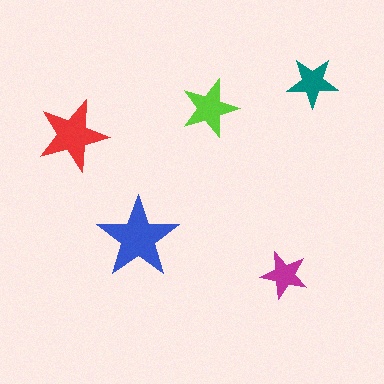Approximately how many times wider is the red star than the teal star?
About 1.5 times wider.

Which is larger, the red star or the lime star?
The red one.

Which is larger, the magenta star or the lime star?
The lime one.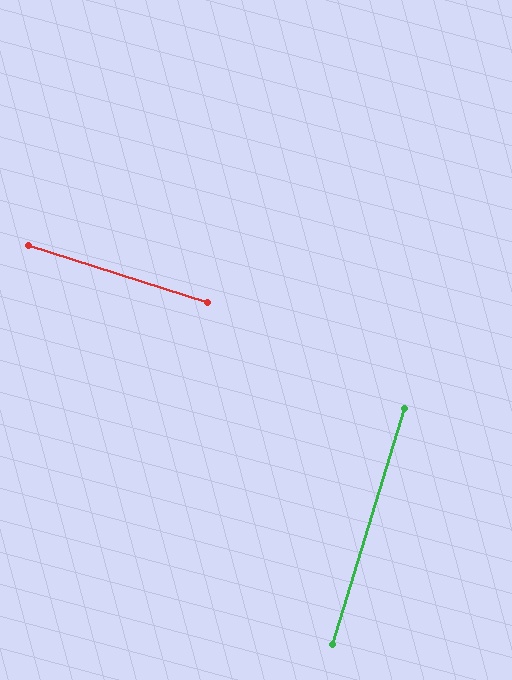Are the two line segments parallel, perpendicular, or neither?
Perpendicular — they meet at approximately 89°.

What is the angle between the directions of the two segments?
Approximately 89 degrees.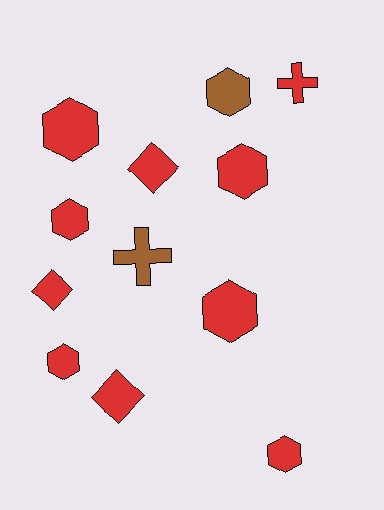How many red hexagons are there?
There are 6 red hexagons.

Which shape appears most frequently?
Hexagon, with 7 objects.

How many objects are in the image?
There are 12 objects.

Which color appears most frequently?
Red, with 10 objects.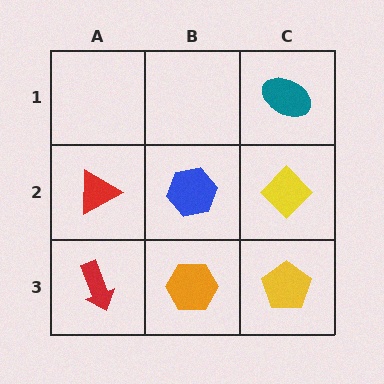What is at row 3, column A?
A red arrow.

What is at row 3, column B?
An orange hexagon.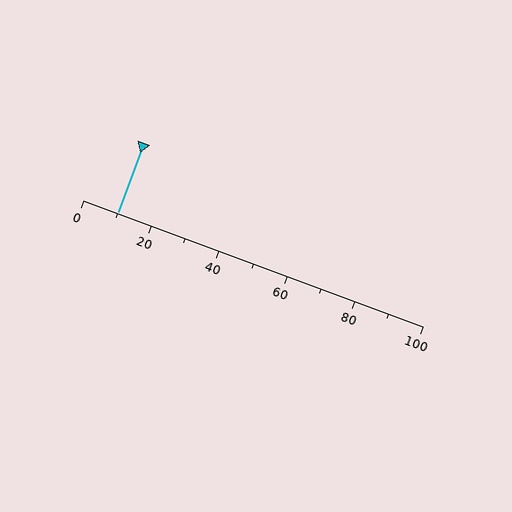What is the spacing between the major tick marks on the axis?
The major ticks are spaced 20 apart.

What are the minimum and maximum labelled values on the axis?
The axis runs from 0 to 100.